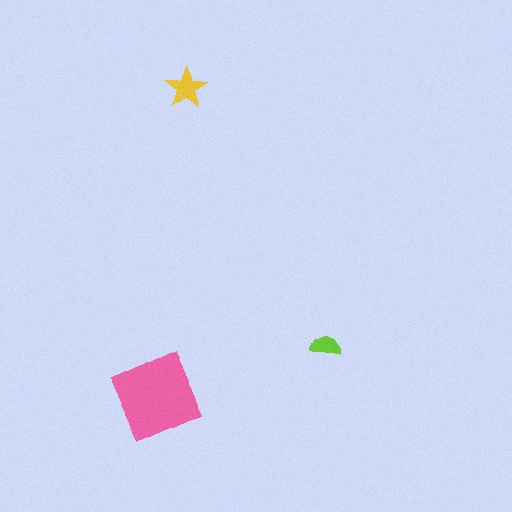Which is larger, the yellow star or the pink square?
The pink square.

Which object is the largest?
The pink square.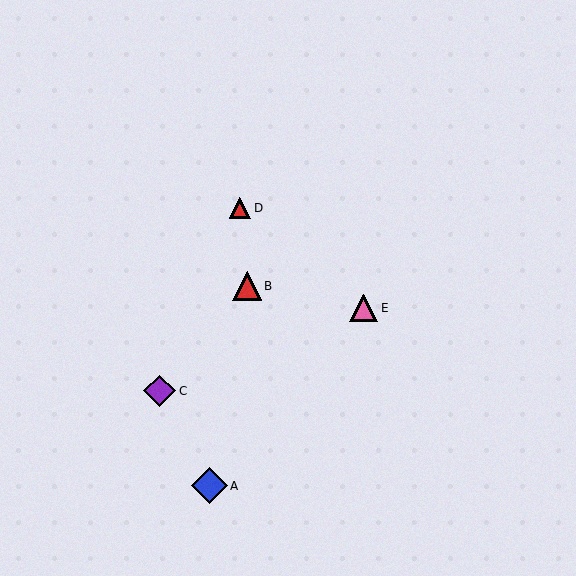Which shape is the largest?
The blue diamond (labeled A) is the largest.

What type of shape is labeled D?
Shape D is a red triangle.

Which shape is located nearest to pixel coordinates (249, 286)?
The red triangle (labeled B) at (247, 286) is nearest to that location.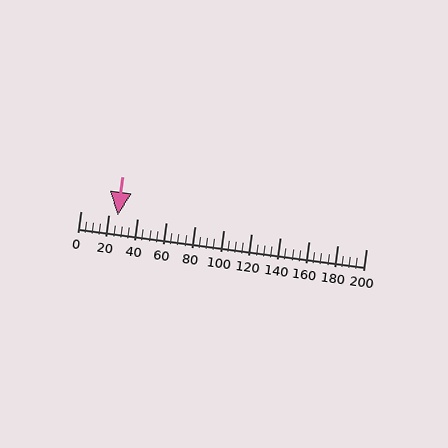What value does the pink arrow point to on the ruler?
The pink arrow points to approximately 26.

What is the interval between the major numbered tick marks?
The major tick marks are spaced 20 units apart.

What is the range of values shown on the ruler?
The ruler shows values from 0 to 200.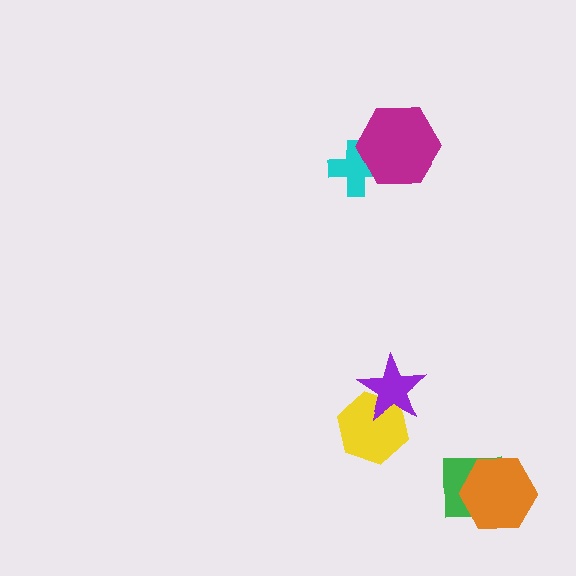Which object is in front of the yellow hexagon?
The purple star is in front of the yellow hexagon.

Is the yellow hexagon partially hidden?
Yes, it is partially covered by another shape.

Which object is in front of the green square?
The orange hexagon is in front of the green square.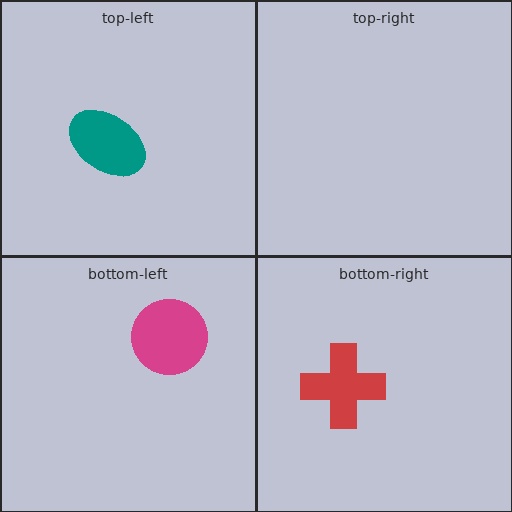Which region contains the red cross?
The bottom-right region.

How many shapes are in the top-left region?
1.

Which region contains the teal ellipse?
The top-left region.